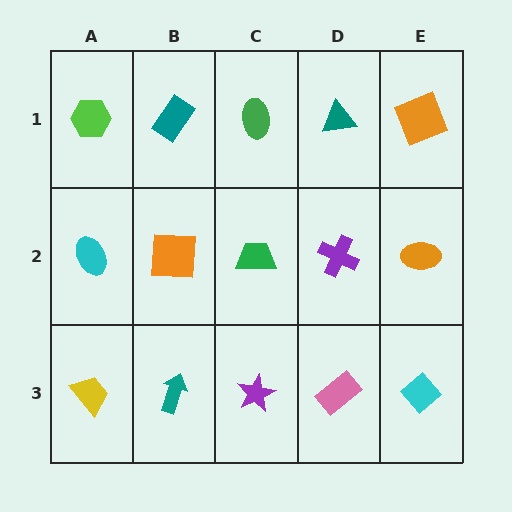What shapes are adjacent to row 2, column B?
A teal rectangle (row 1, column B), a teal arrow (row 3, column B), a cyan ellipse (row 2, column A), a green trapezoid (row 2, column C).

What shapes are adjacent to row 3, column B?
An orange square (row 2, column B), a yellow trapezoid (row 3, column A), a purple star (row 3, column C).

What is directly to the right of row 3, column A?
A teal arrow.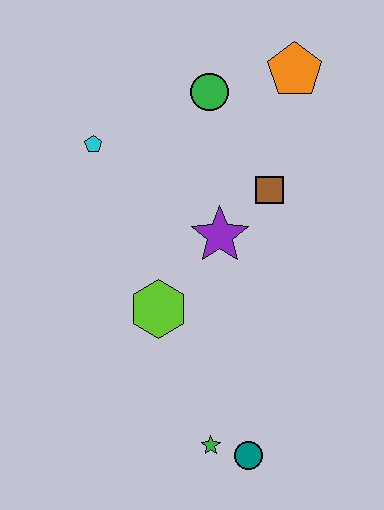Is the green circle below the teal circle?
No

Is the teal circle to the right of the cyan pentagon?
Yes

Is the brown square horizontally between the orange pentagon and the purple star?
Yes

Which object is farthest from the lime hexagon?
The orange pentagon is farthest from the lime hexagon.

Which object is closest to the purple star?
The brown square is closest to the purple star.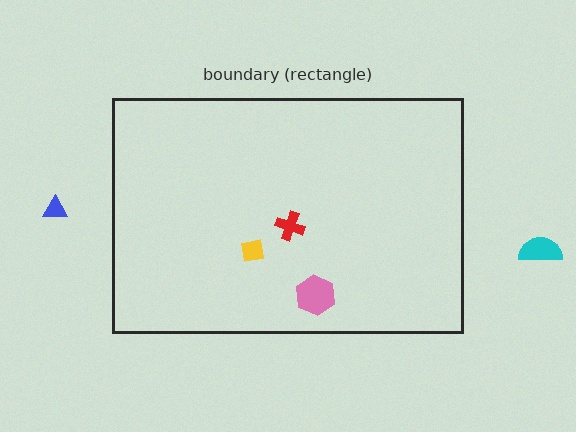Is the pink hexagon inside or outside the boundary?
Inside.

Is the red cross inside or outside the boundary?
Inside.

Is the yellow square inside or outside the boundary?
Inside.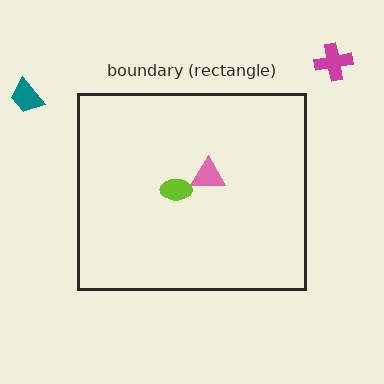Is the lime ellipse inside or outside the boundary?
Inside.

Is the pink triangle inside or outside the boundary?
Inside.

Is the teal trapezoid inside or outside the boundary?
Outside.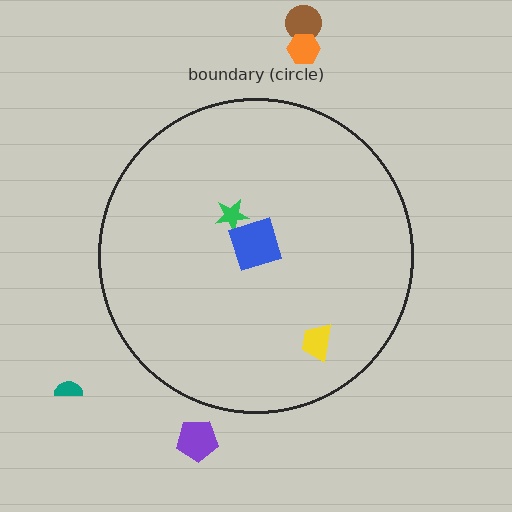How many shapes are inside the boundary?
3 inside, 4 outside.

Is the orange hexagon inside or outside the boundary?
Outside.